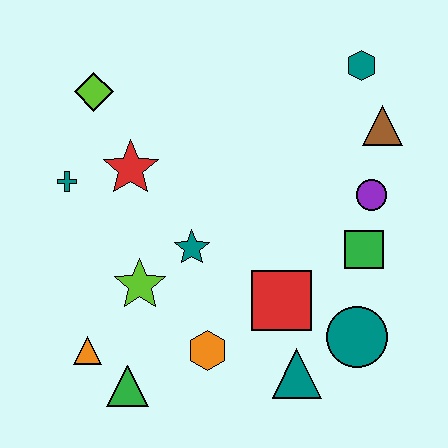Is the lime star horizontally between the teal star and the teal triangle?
No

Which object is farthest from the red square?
The lime diamond is farthest from the red square.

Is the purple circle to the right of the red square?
Yes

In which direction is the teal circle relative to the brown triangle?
The teal circle is below the brown triangle.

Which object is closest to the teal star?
The lime star is closest to the teal star.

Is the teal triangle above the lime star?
No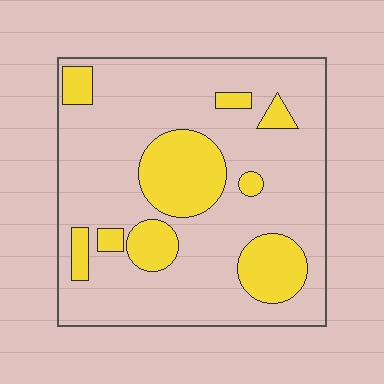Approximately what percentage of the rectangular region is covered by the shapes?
Approximately 25%.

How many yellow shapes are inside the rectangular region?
9.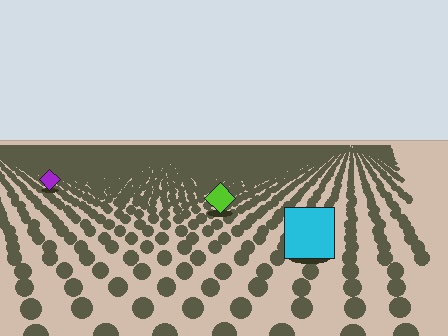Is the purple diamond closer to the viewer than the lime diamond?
No. The lime diamond is closer — you can tell from the texture gradient: the ground texture is coarser near it.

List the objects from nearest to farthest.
From nearest to farthest: the cyan square, the lime diamond, the purple diamond.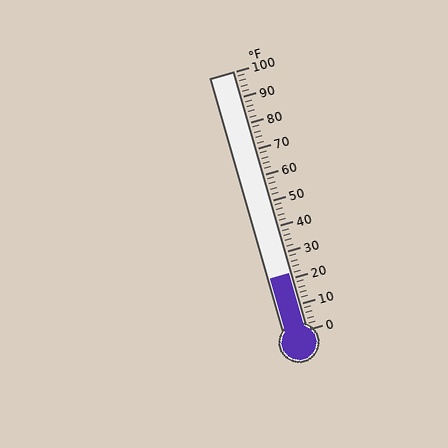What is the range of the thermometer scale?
The thermometer scale ranges from 0°F to 100°F.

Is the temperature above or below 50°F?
The temperature is below 50°F.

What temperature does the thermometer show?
The thermometer shows approximately 22°F.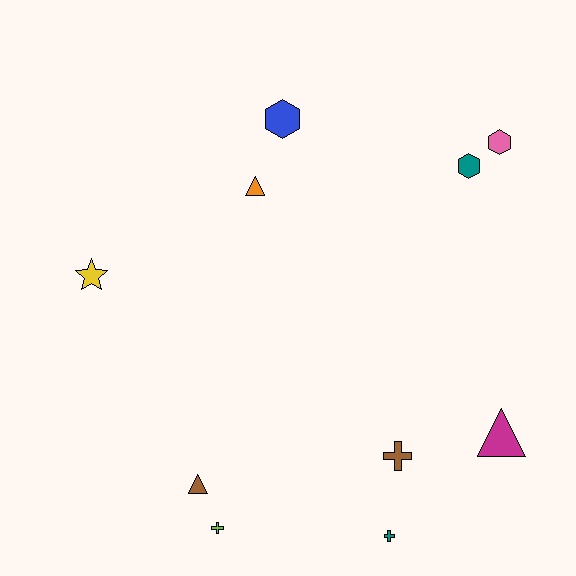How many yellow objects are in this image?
There is 1 yellow object.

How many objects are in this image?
There are 10 objects.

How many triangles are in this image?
There are 3 triangles.